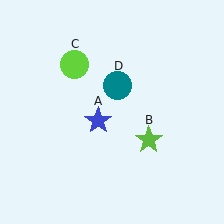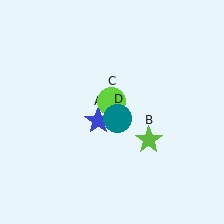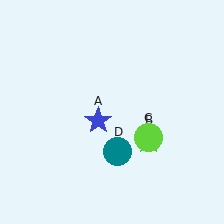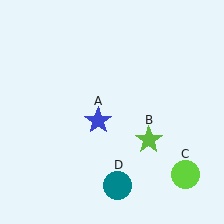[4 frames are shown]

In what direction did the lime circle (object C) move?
The lime circle (object C) moved down and to the right.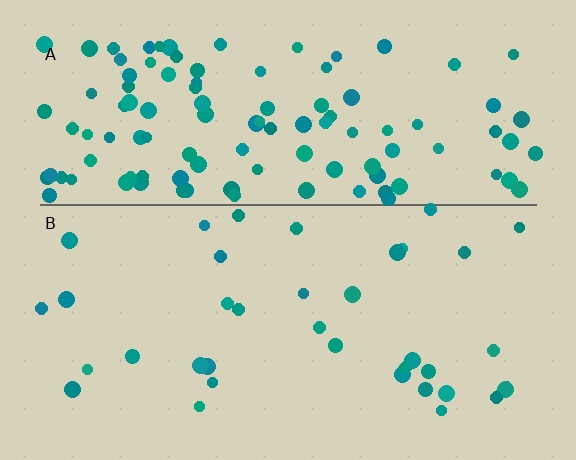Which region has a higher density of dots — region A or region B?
A (the top).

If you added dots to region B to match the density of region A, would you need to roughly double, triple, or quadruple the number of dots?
Approximately triple.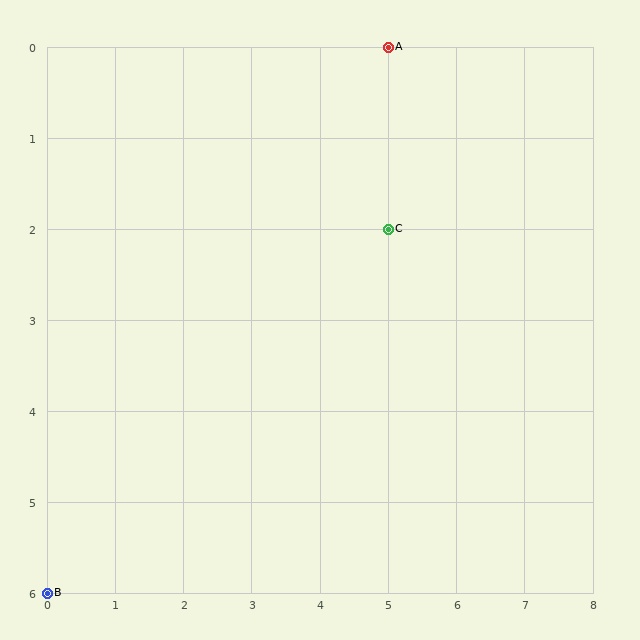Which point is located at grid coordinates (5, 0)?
Point A is at (5, 0).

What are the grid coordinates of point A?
Point A is at grid coordinates (5, 0).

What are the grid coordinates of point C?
Point C is at grid coordinates (5, 2).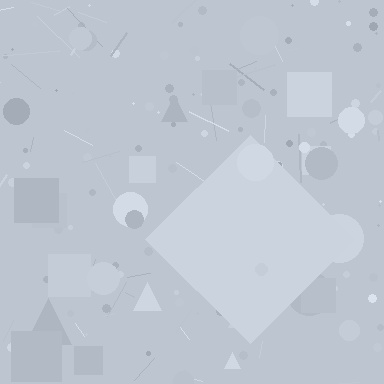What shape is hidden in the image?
A diamond is hidden in the image.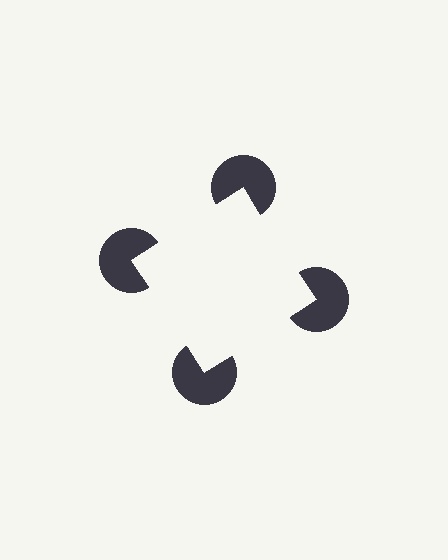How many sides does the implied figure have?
4 sides.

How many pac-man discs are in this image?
There are 4 — one at each vertex of the illusory square.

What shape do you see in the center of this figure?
An illusory square — its edges are inferred from the aligned wedge cuts in the pac-man discs, not physically drawn.